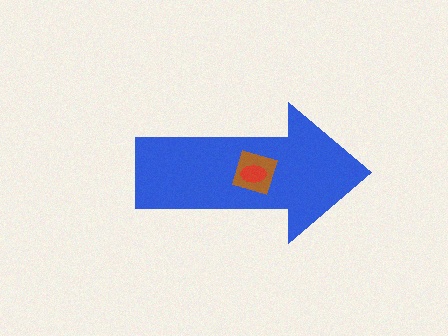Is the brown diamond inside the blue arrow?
Yes.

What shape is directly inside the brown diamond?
The red ellipse.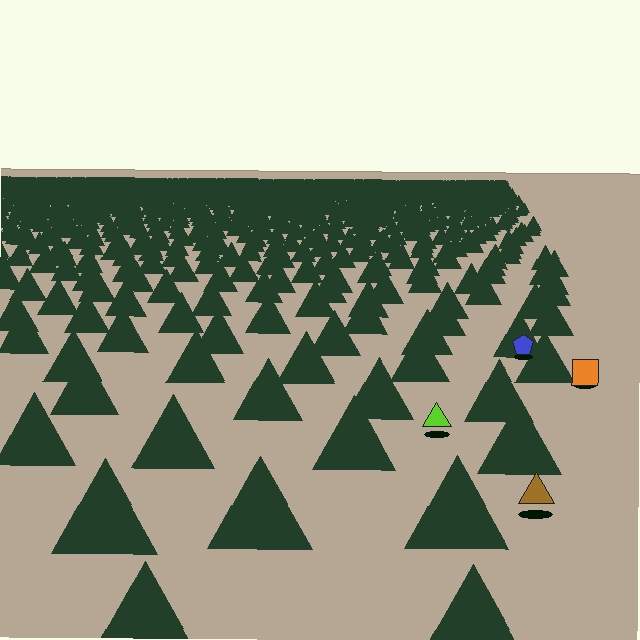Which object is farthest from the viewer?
The blue pentagon is farthest from the viewer. It appears smaller and the ground texture around it is denser.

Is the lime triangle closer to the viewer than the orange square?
Yes. The lime triangle is closer — you can tell from the texture gradient: the ground texture is coarser near it.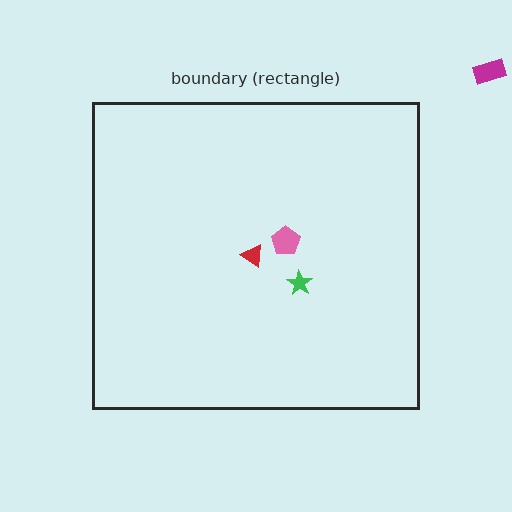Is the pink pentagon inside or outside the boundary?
Inside.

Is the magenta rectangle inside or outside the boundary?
Outside.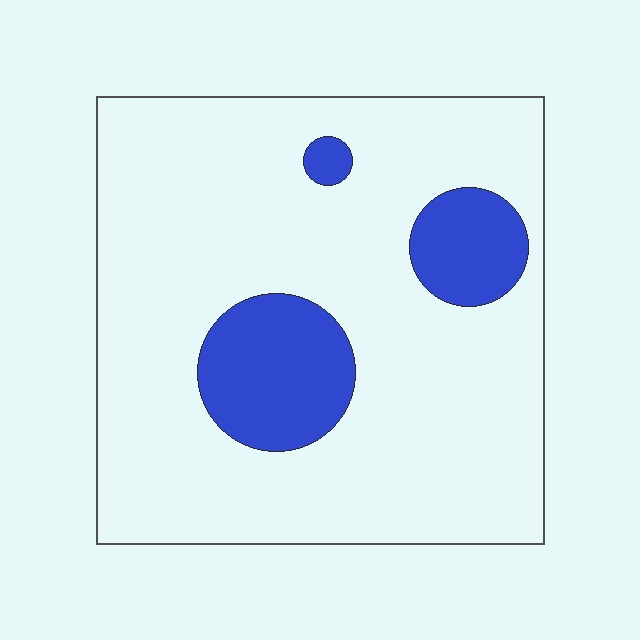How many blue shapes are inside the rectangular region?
3.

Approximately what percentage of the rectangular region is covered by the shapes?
Approximately 15%.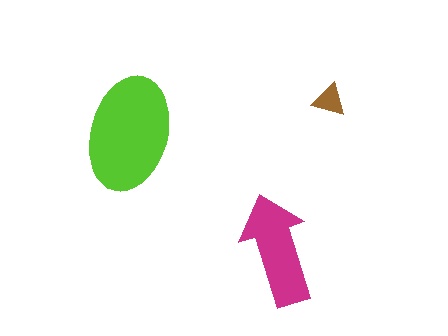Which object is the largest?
The lime ellipse.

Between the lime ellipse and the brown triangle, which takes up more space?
The lime ellipse.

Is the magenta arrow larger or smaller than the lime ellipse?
Smaller.